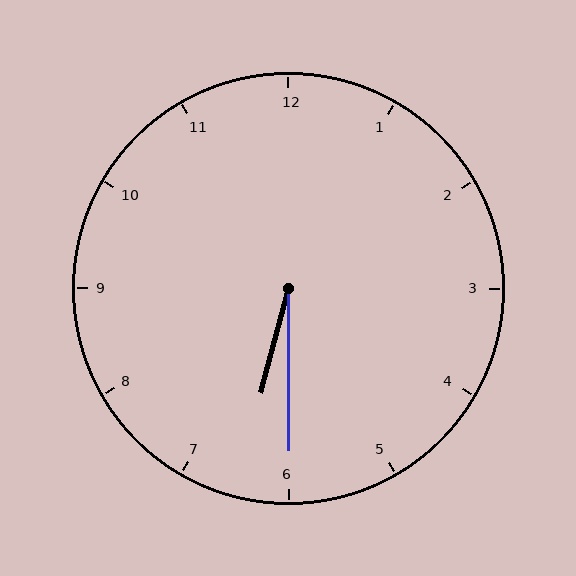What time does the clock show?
6:30.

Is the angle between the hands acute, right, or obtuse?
It is acute.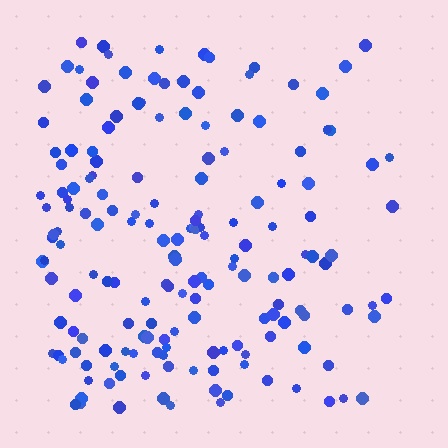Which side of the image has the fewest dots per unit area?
The right.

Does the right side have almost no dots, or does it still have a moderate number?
Still a moderate number, just noticeably fewer than the left.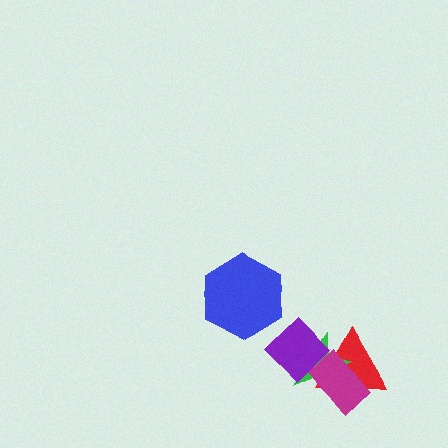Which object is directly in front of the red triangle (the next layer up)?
The green star is directly in front of the red triangle.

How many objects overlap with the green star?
3 objects overlap with the green star.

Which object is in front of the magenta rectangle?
The purple diamond is in front of the magenta rectangle.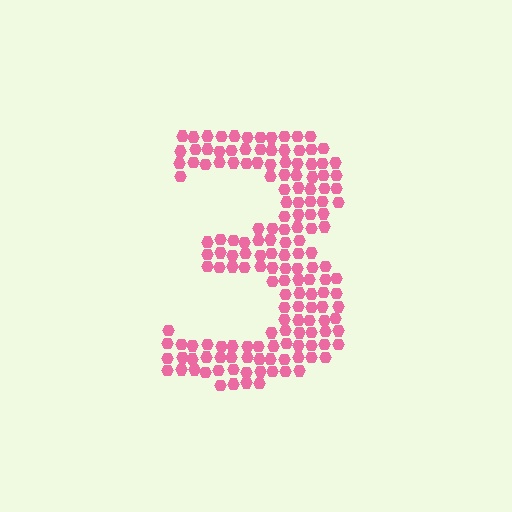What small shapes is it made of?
It is made of small hexagons.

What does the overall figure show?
The overall figure shows the digit 3.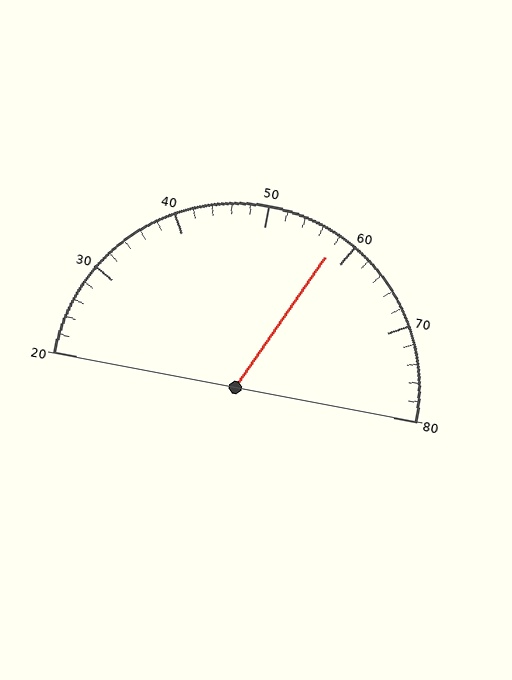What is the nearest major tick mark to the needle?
The nearest major tick mark is 60.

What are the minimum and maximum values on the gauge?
The gauge ranges from 20 to 80.